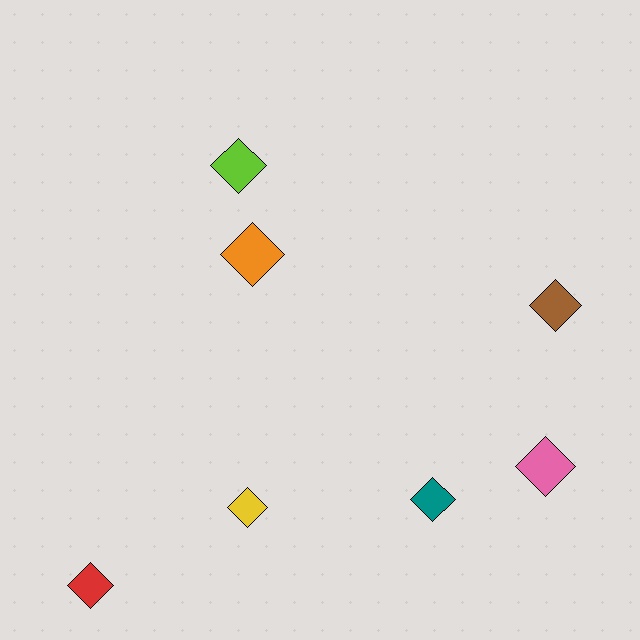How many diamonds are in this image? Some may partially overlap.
There are 7 diamonds.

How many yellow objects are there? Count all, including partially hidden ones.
There is 1 yellow object.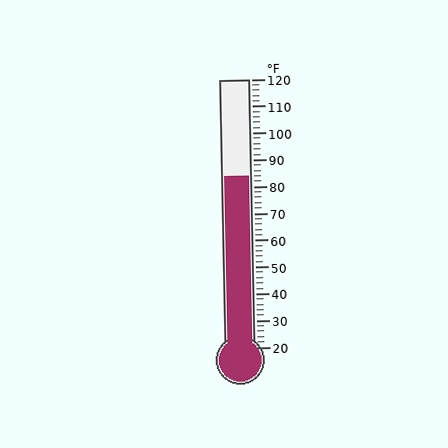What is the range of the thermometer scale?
The thermometer scale ranges from 20°F to 120°F.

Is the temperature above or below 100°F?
The temperature is below 100°F.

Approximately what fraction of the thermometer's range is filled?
The thermometer is filled to approximately 65% of its range.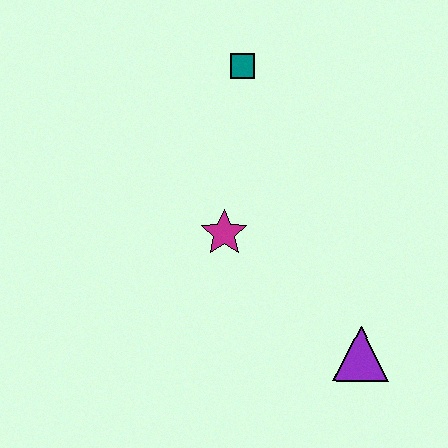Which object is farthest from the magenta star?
The purple triangle is farthest from the magenta star.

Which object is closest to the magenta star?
The teal square is closest to the magenta star.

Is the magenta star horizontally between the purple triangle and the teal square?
No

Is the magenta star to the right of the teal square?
No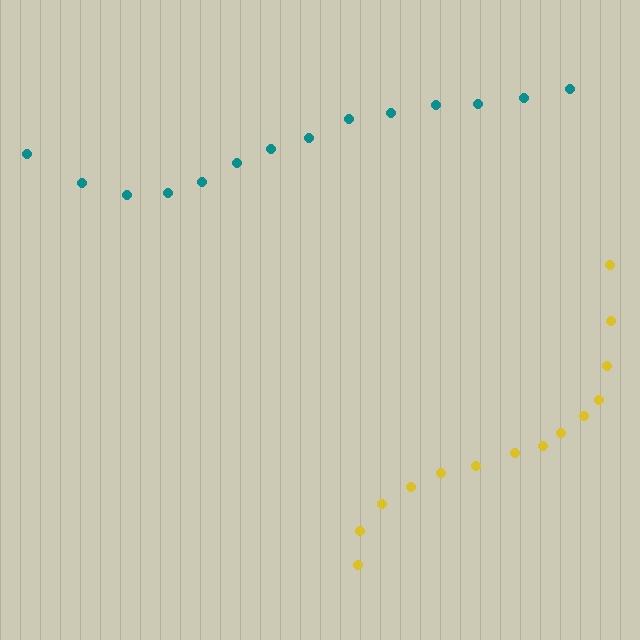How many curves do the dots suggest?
There are 2 distinct paths.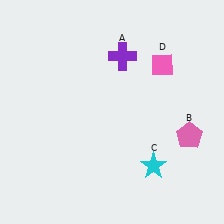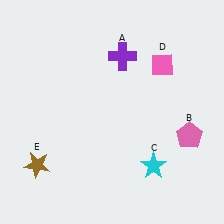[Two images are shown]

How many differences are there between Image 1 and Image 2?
There is 1 difference between the two images.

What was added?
A brown star (E) was added in Image 2.